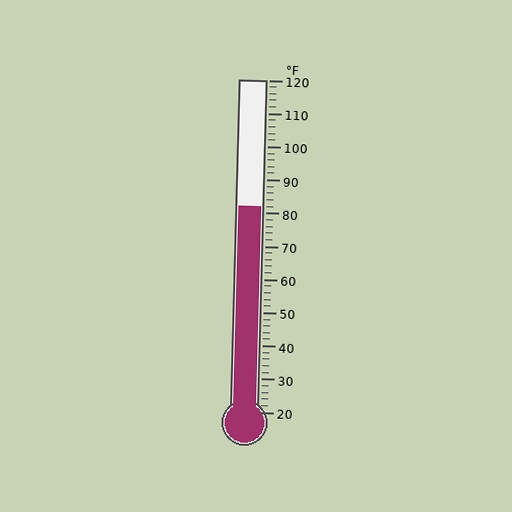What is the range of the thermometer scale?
The thermometer scale ranges from 20°F to 120°F.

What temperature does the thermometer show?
The thermometer shows approximately 82°F.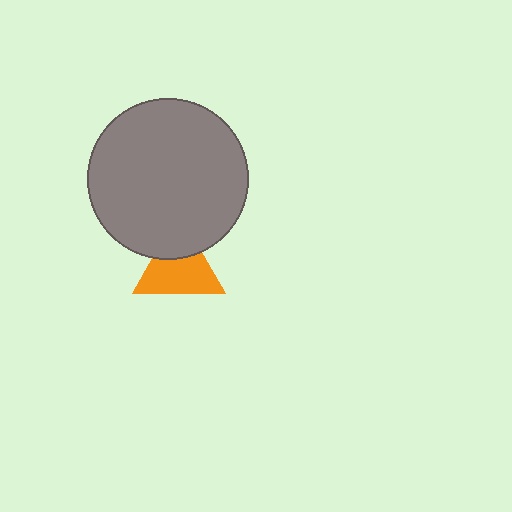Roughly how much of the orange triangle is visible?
Most of it is visible (roughly 68%).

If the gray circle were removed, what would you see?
You would see the complete orange triangle.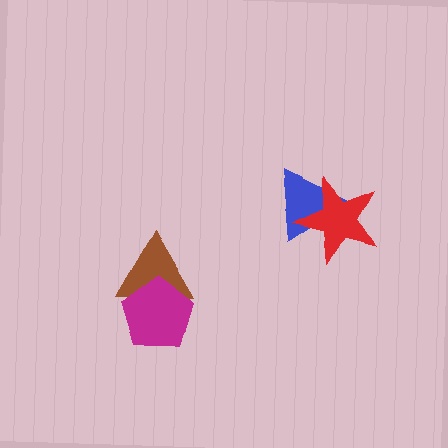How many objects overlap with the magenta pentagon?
1 object overlaps with the magenta pentagon.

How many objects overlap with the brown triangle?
1 object overlaps with the brown triangle.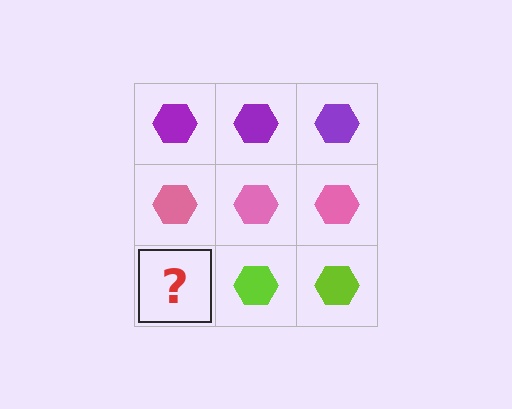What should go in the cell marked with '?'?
The missing cell should contain a lime hexagon.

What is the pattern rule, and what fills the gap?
The rule is that each row has a consistent color. The gap should be filled with a lime hexagon.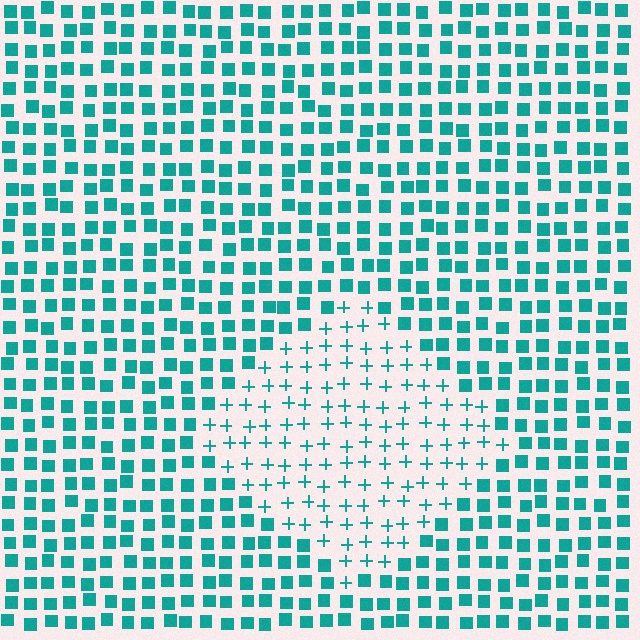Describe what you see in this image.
The image is filled with small teal elements arranged in a uniform grid. A diamond-shaped region contains plus signs, while the surrounding area contains squares. The boundary is defined purely by the change in element shape.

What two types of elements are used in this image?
The image uses plus signs inside the diamond region and squares outside it.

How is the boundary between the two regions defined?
The boundary is defined by a change in element shape: plus signs inside vs. squares outside. All elements share the same color and spacing.